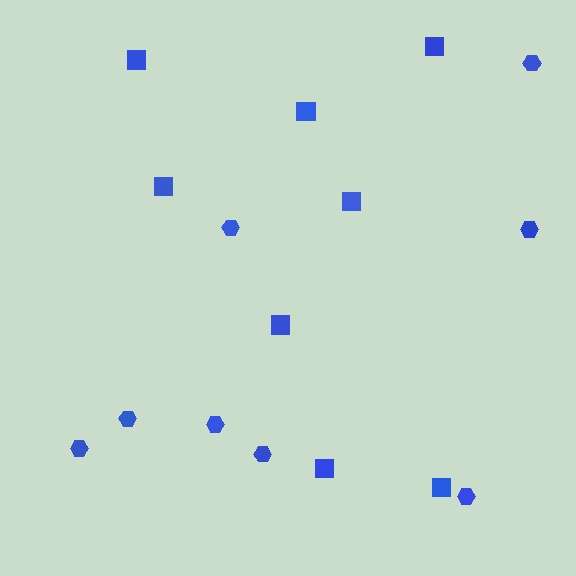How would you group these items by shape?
There are 2 groups: one group of hexagons (8) and one group of squares (8).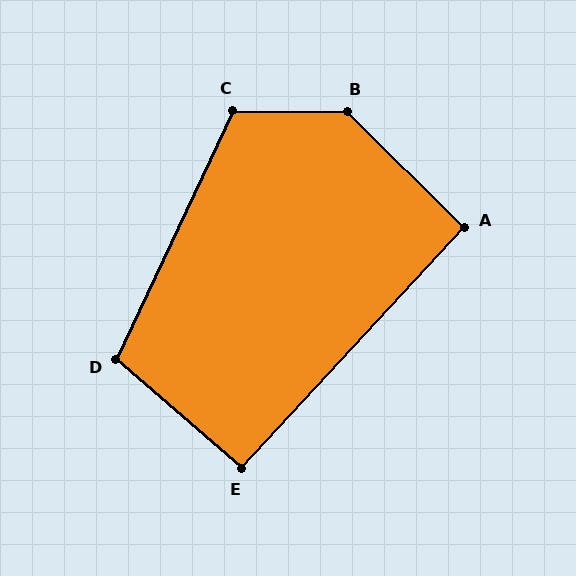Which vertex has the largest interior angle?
B, at approximately 136 degrees.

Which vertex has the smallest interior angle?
E, at approximately 92 degrees.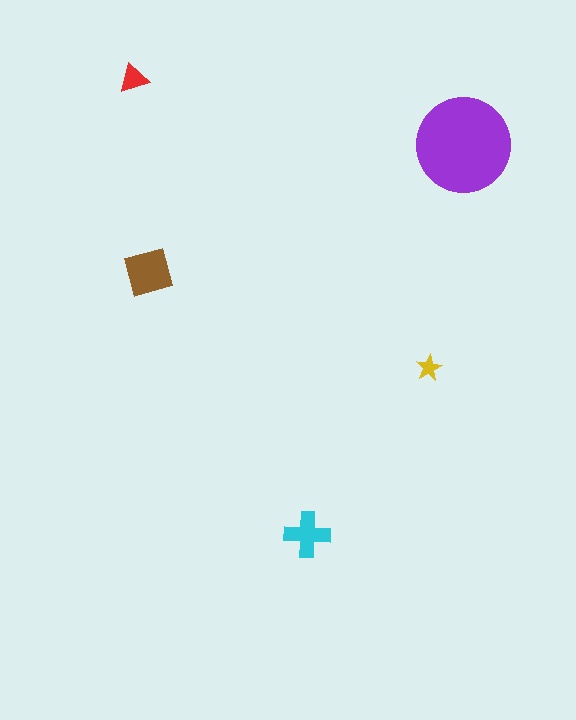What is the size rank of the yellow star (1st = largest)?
5th.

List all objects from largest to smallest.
The purple circle, the brown square, the cyan cross, the red triangle, the yellow star.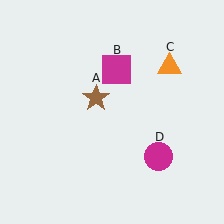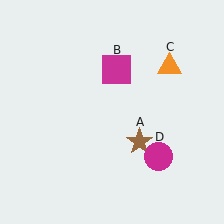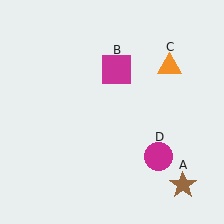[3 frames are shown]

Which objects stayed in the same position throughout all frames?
Magenta square (object B) and orange triangle (object C) and magenta circle (object D) remained stationary.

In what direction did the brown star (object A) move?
The brown star (object A) moved down and to the right.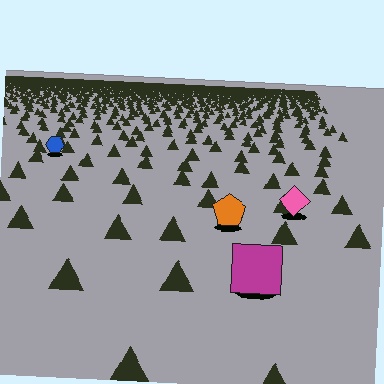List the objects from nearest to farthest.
From nearest to farthest: the magenta square, the orange pentagon, the pink diamond, the blue hexagon.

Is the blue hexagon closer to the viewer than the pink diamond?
No. The pink diamond is closer — you can tell from the texture gradient: the ground texture is coarser near it.